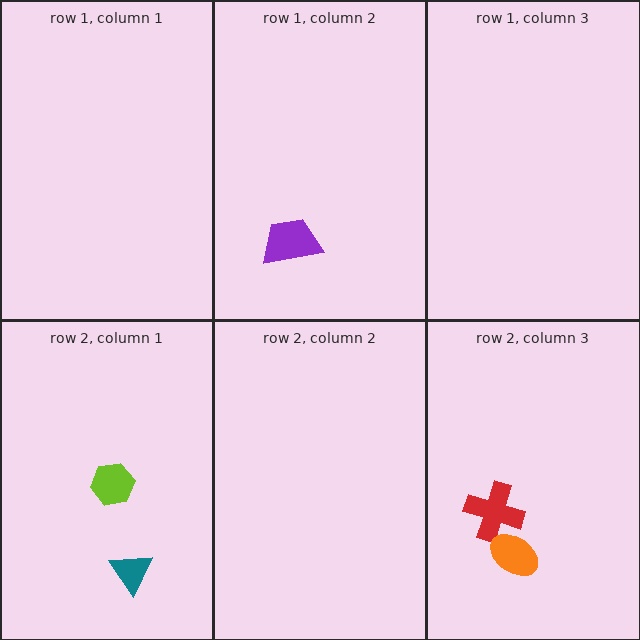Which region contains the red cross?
The row 2, column 3 region.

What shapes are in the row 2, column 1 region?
The teal triangle, the lime hexagon.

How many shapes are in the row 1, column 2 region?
1.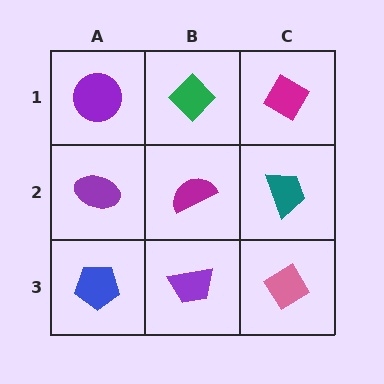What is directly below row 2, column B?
A purple trapezoid.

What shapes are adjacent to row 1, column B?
A magenta semicircle (row 2, column B), a purple circle (row 1, column A), a magenta diamond (row 1, column C).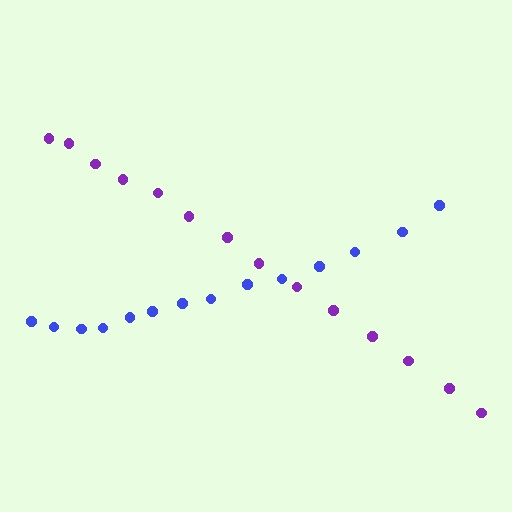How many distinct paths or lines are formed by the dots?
There are 2 distinct paths.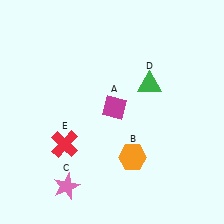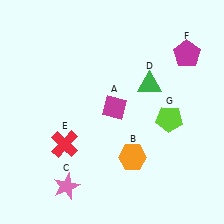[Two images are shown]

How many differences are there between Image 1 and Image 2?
There are 2 differences between the two images.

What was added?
A magenta pentagon (F), a lime pentagon (G) were added in Image 2.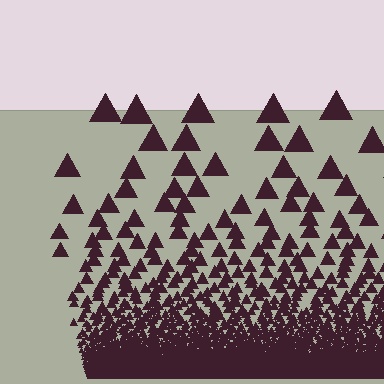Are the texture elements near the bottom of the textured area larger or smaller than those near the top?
Smaller. The gradient is inverted — elements near the bottom are smaller and denser.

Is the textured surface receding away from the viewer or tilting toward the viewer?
The surface appears to tilt toward the viewer. Texture elements get larger and sparser toward the top.